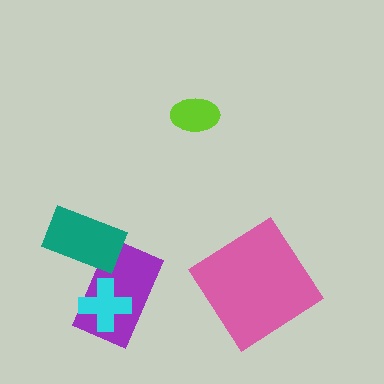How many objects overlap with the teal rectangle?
1 object overlaps with the teal rectangle.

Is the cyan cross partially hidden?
No, no other shape covers it.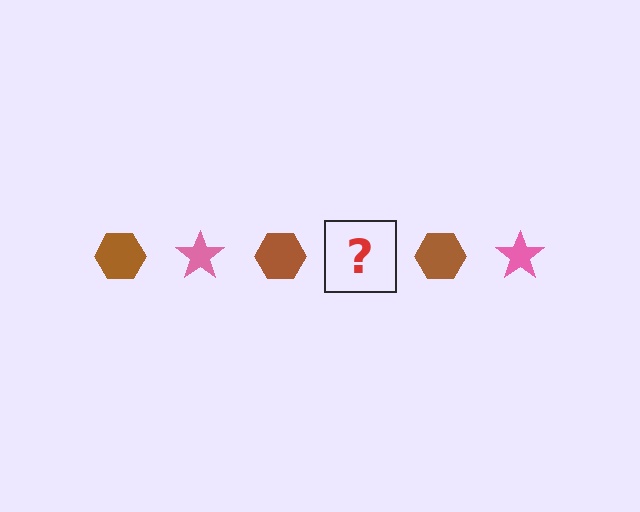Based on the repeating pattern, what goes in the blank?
The blank should be a pink star.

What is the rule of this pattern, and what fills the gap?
The rule is that the pattern alternates between brown hexagon and pink star. The gap should be filled with a pink star.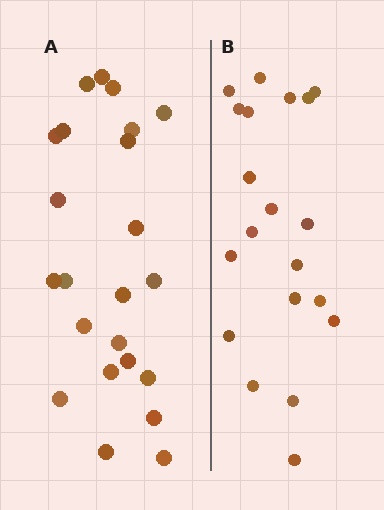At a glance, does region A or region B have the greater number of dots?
Region A (the left region) has more dots.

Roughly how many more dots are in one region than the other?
Region A has just a few more — roughly 2 or 3 more dots than region B.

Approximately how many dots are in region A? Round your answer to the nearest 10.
About 20 dots. (The exact count is 23, which rounds to 20.)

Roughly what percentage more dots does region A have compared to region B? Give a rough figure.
About 15% more.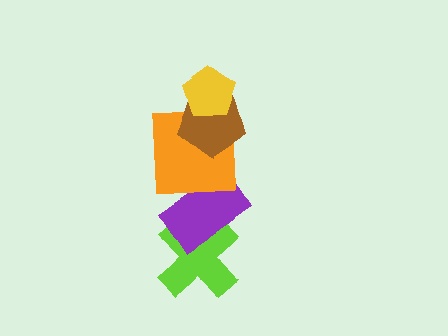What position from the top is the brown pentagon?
The brown pentagon is 2nd from the top.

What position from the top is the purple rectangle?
The purple rectangle is 4th from the top.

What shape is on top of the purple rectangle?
The orange square is on top of the purple rectangle.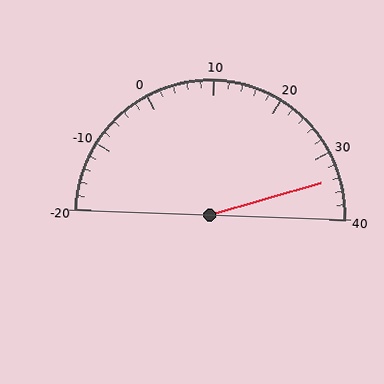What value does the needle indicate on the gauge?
The needle indicates approximately 34.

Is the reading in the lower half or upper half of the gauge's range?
The reading is in the upper half of the range (-20 to 40).